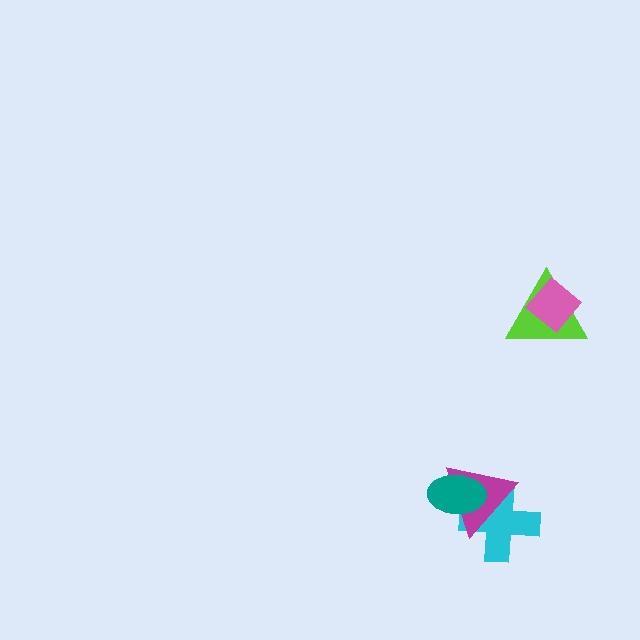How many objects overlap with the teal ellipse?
2 objects overlap with the teal ellipse.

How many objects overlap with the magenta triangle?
2 objects overlap with the magenta triangle.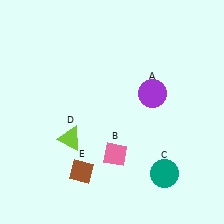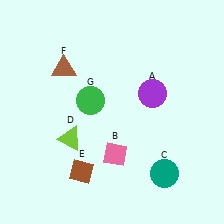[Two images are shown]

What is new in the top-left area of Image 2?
A green circle (G) was added in the top-left area of Image 2.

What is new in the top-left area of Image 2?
A brown triangle (F) was added in the top-left area of Image 2.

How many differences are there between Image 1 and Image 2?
There are 2 differences between the two images.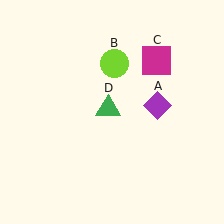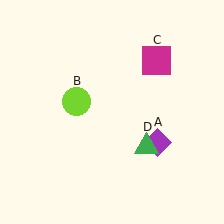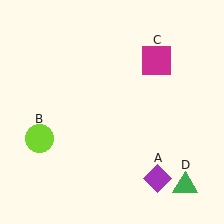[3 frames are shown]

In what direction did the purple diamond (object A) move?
The purple diamond (object A) moved down.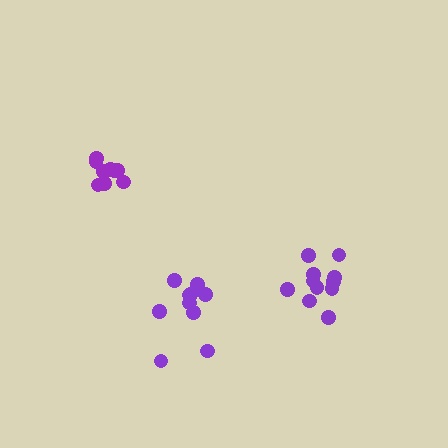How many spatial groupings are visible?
There are 3 spatial groupings.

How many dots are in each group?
Group 1: 11 dots, Group 2: 9 dots, Group 3: 10 dots (30 total).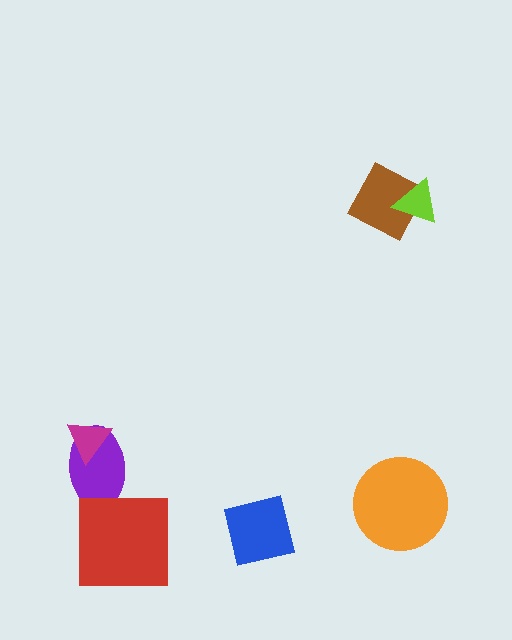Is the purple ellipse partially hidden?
Yes, it is partially covered by another shape.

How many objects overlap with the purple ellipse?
1 object overlaps with the purple ellipse.